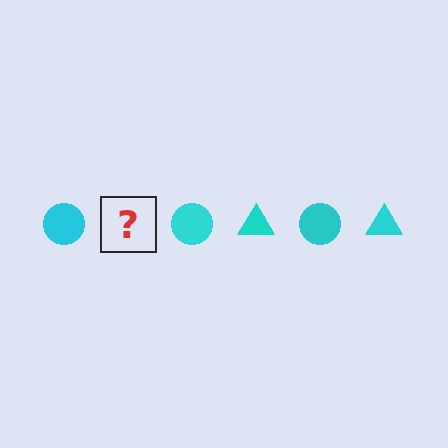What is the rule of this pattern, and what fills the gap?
The rule is that the pattern cycles through circle, triangle shapes in cyan. The gap should be filled with a cyan triangle.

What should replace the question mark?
The question mark should be replaced with a cyan triangle.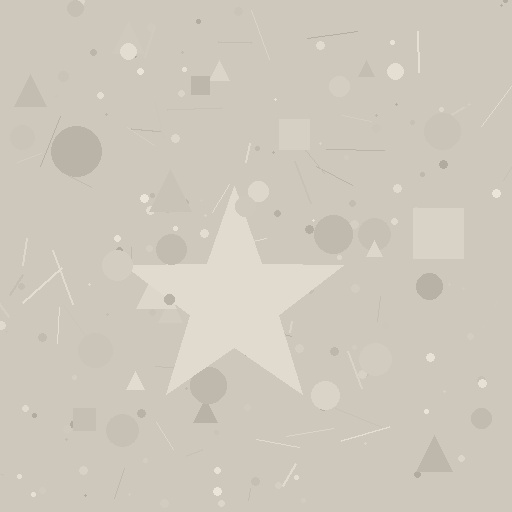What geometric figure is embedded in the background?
A star is embedded in the background.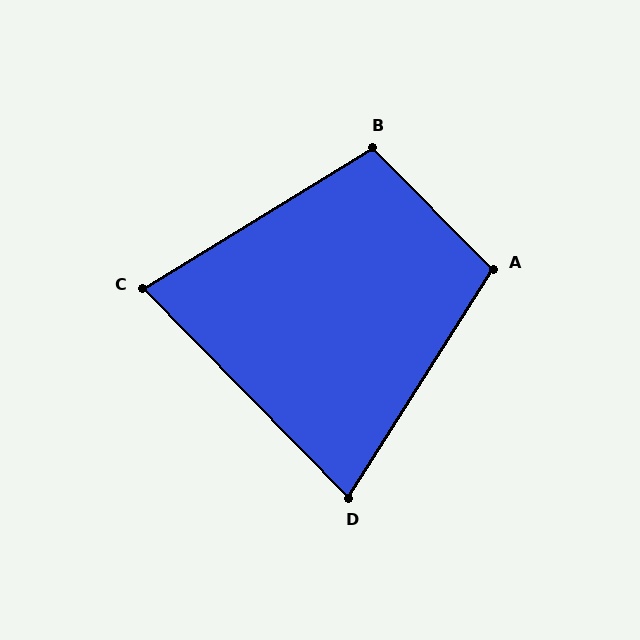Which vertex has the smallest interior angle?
D, at approximately 77 degrees.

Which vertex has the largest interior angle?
B, at approximately 103 degrees.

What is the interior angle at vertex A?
Approximately 103 degrees (obtuse).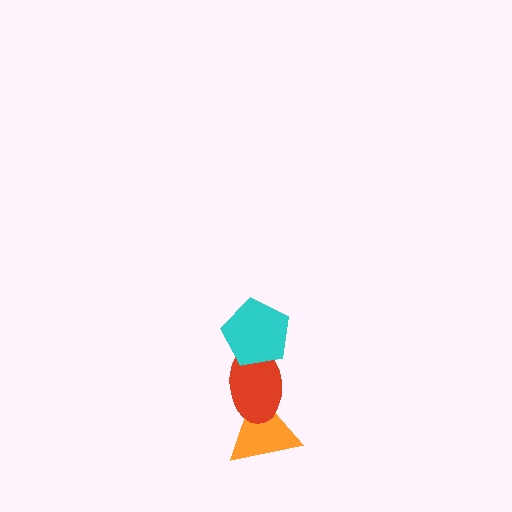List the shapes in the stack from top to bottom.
From top to bottom: the cyan pentagon, the red ellipse, the orange triangle.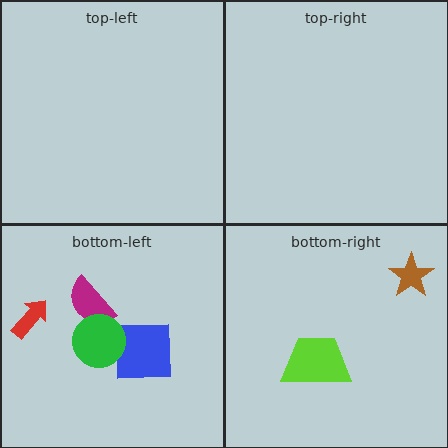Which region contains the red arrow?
The bottom-left region.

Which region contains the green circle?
The bottom-left region.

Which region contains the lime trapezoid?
The bottom-right region.